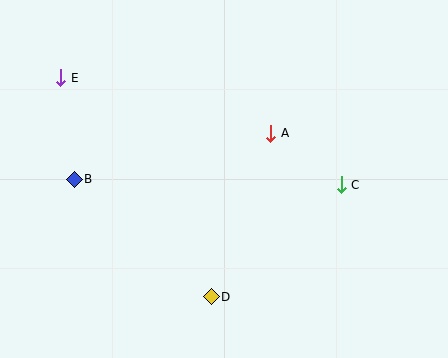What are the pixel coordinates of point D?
Point D is at (211, 297).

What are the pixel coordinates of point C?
Point C is at (341, 185).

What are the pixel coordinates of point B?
Point B is at (74, 179).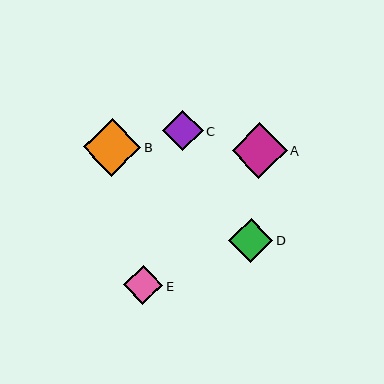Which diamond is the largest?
Diamond B is the largest with a size of approximately 57 pixels.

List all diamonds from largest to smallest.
From largest to smallest: B, A, D, C, E.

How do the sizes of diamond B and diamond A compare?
Diamond B and diamond A are approximately the same size.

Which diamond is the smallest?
Diamond E is the smallest with a size of approximately 39 pixels.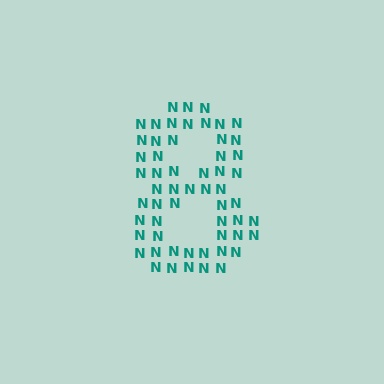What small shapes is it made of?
It is made of small letter N's.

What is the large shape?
The large shape is the digit 8.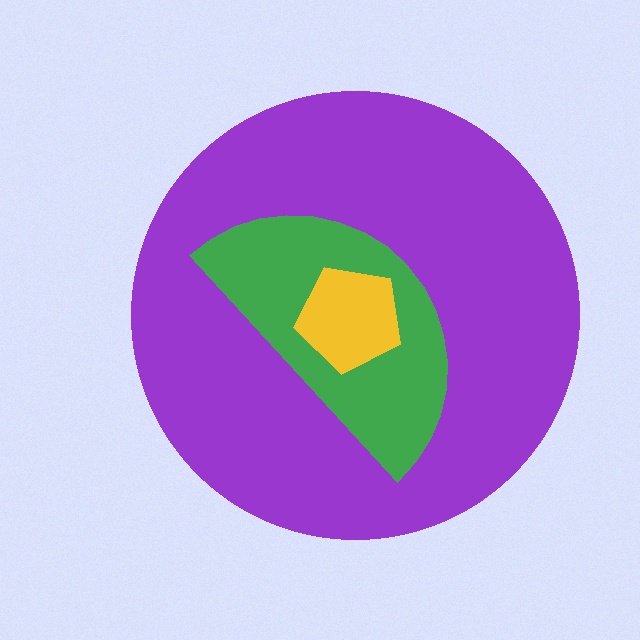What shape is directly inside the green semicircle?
The yellow pentagon.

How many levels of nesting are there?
3.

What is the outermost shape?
The purple circle.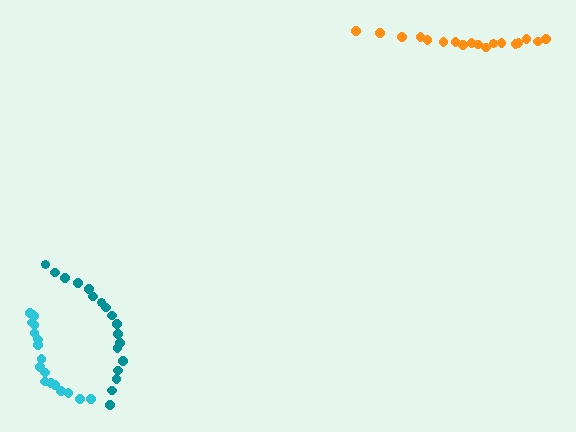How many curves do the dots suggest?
There are 3 distinct paths.